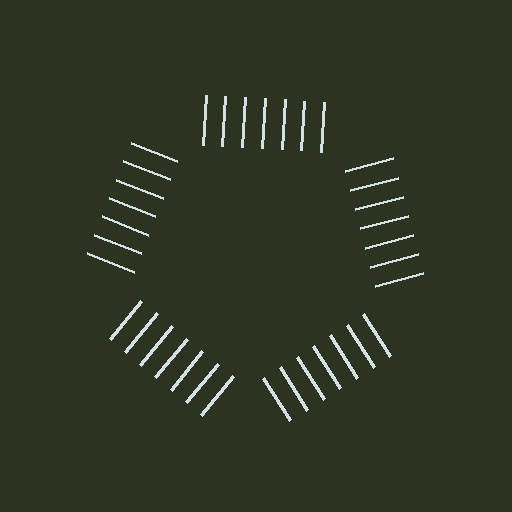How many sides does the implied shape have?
5 sides — the line-ends trace a pentagon.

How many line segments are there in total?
35 — 7 along each of the 5 edges.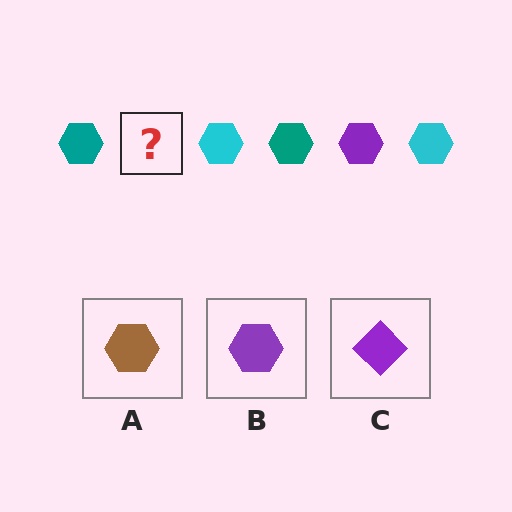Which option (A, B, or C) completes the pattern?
B.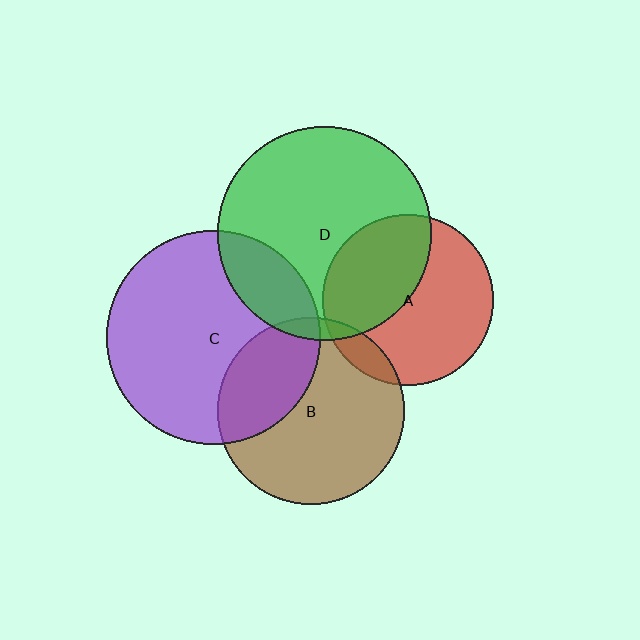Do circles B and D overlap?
Yes.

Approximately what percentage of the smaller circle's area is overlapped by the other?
Approximately 5%.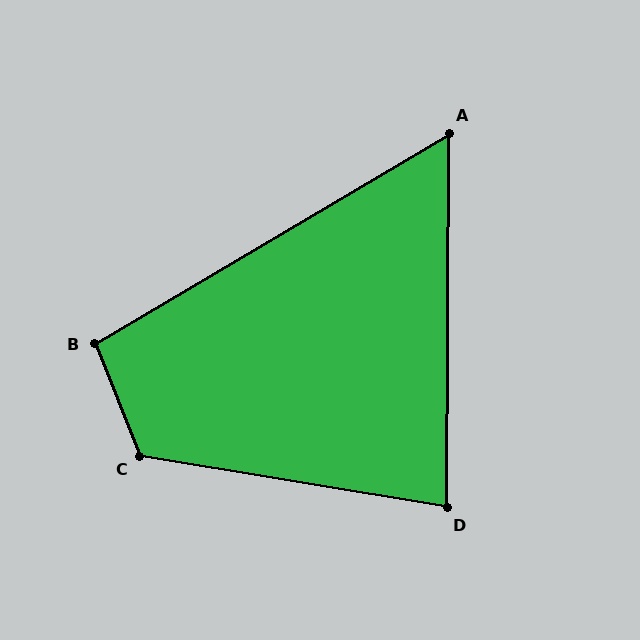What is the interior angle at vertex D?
Approximately 81 degrees (acute).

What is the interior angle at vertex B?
Approximately 99 degrees (obtuse).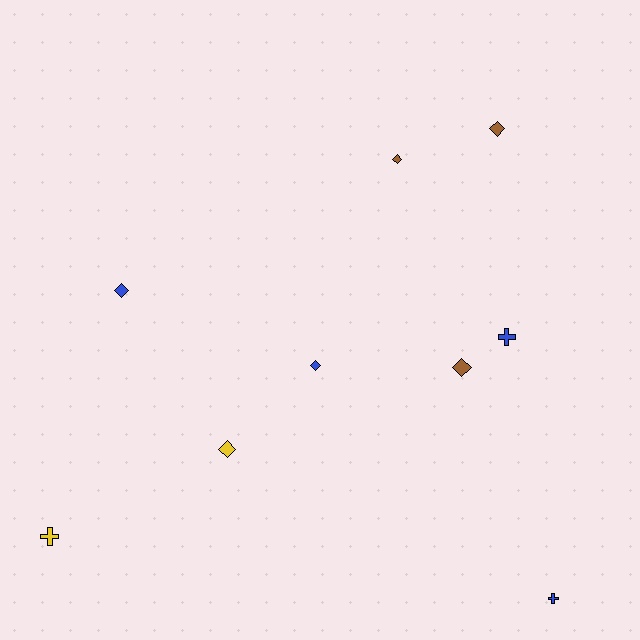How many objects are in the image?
There are 9 objects.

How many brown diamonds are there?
There are 3 brown diamonds.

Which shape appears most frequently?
Diamond, with 6 objects.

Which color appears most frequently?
Blue, with 4 objects.